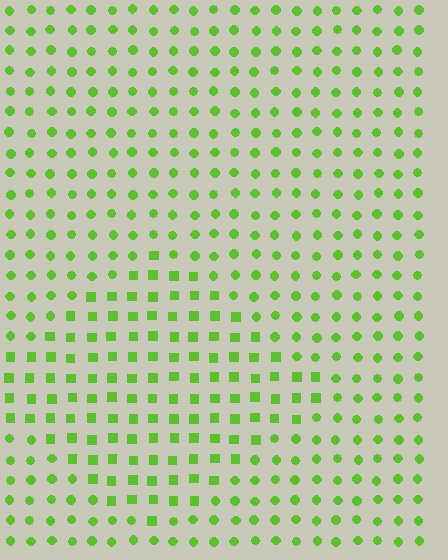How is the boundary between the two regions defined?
The boundary is defined by a change in element shape: squares inside vs. circles outside. All elements share the same color and spacing.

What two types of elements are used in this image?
The image uses squares inside the diamond region and circles outside it.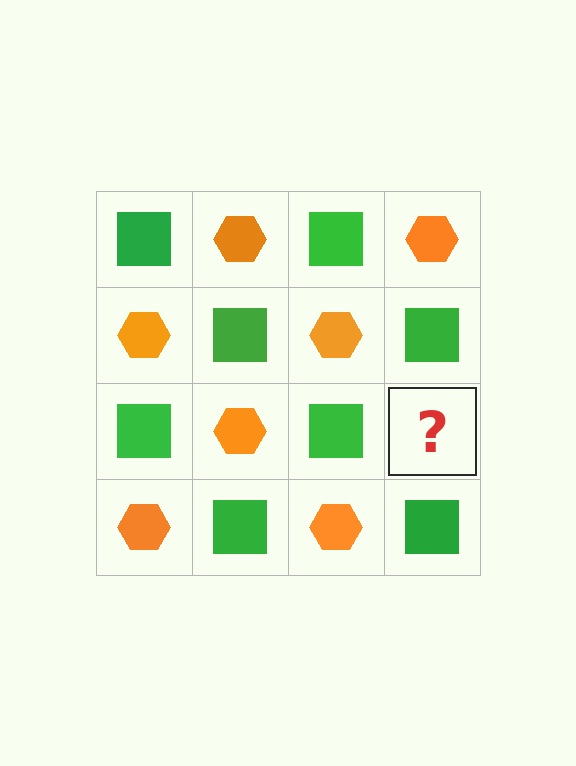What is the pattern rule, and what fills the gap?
The rule is that it alternates green square and orange hexagon in a checkerboard pattern. The gap should be filled with an orange hexagon.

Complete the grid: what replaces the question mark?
The question mark should be replaced with an orange hexagon.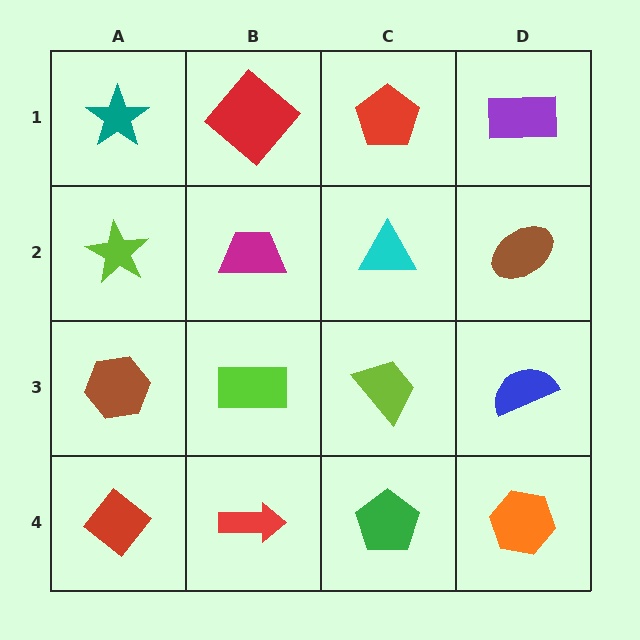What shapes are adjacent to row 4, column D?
A blue semicircle (row 3, column D), a green pentagon (row 4, column C).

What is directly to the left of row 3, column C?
A lime rectangle.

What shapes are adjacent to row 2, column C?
A red pentagon (row 1, column C), a lime trapezoid (row 3, column C), a magenta trapezoid (row 2, column B), a brown ellipse (row 2, column D).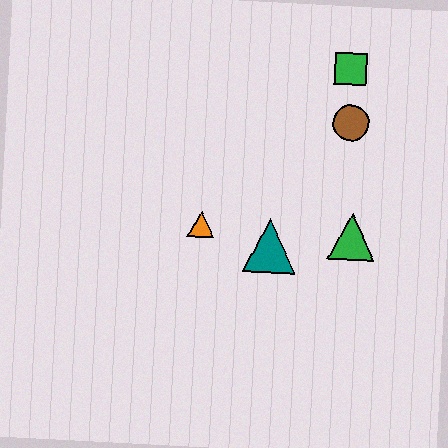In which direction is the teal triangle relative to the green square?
The teal triangle is below the green square.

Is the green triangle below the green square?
Yes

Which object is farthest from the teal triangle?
The green square is farthest from the teal triangle.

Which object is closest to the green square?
The brown circle is closest to the green square.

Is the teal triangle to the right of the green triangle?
No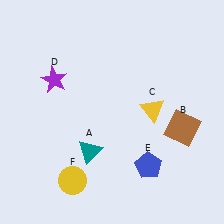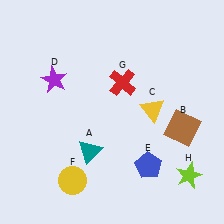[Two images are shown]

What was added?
A red cross (G), a lime star (H) were added in Image 2.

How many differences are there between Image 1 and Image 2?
There are 2 differences between the two images.